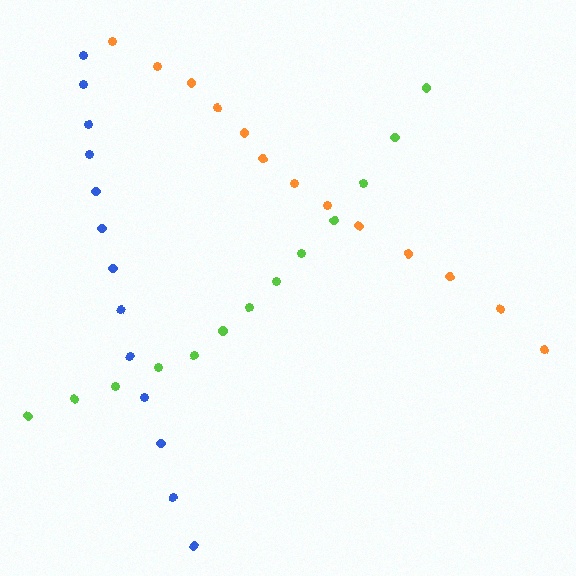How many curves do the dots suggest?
There are 3 distinct paths.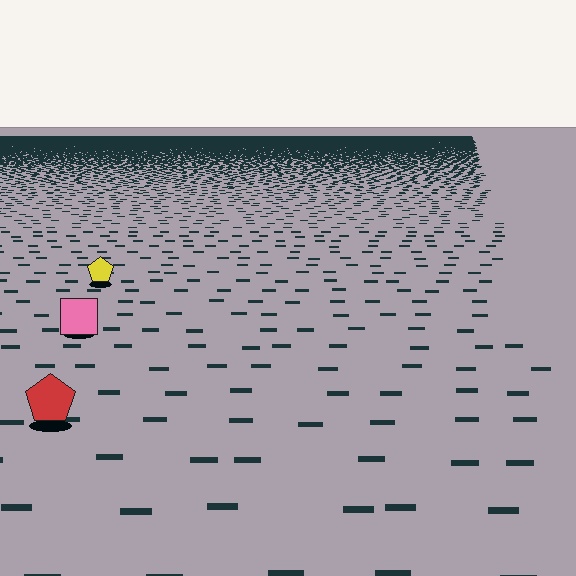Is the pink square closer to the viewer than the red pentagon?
No. The red pentagon is closer — you can tell from the texture gradient: the ground texture is coarser near it.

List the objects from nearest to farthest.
From nearest to farthest: the red pentagon, the pink square, the yellow pentagon.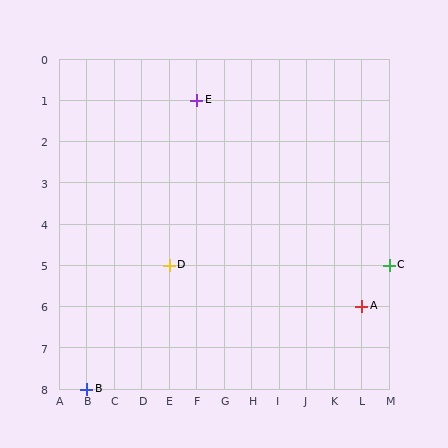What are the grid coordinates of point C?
Point C is at grid coordinates (M, 5).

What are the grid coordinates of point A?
Point A is at grid coordinates (L, 6).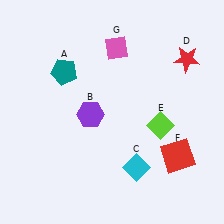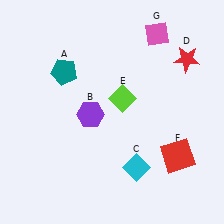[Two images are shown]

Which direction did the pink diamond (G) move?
The pink diamond (G) moved right.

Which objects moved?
The objects that moved are: the lime diamond (E), the pink diamond (G).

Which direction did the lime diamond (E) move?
The lime diamond (E) moved left.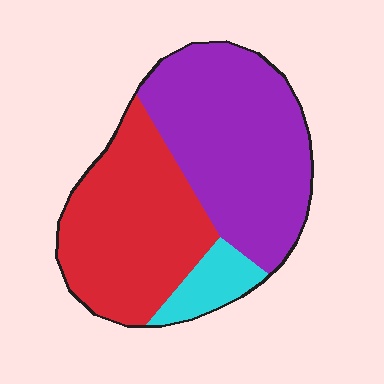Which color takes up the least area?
Cyan, at roughly 10%.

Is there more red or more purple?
Purple.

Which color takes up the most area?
Purple, at roughly 50%.